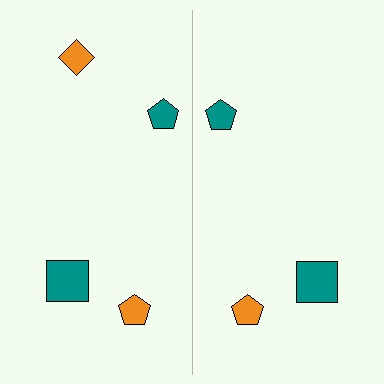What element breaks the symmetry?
A orange diamond is missing from the right side.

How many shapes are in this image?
There are 7 shapes in this image.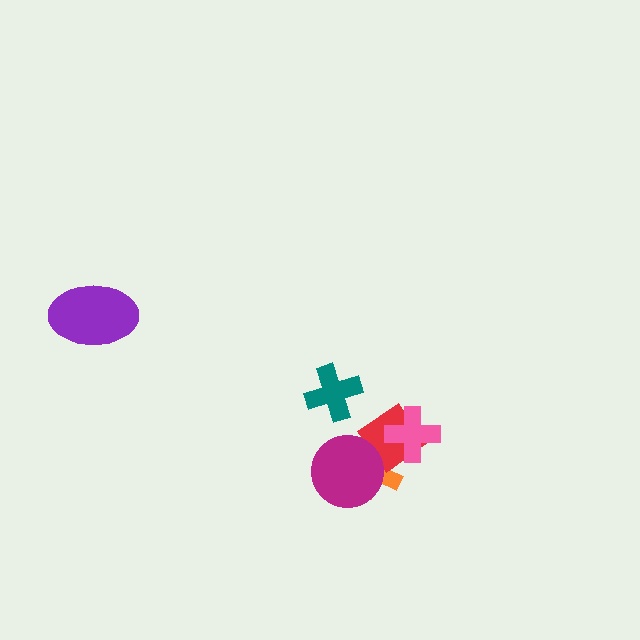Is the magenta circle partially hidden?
No, no other shape covers it.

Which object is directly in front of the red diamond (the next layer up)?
The magenta circle is directly in front of the red diamond.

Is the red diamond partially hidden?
Yes, it is partially covered by another shape.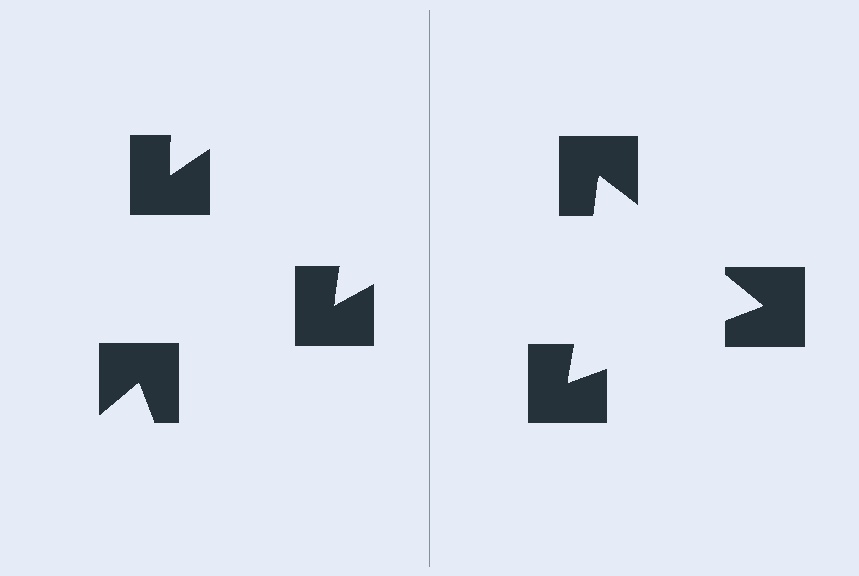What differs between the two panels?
The notched squares are positioned identically on both sides; only the wedge orientations differ. On the right they align to a triangle; on the left they are misaligned.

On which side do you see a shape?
An illusory triangle appears on the right side. On the left side the wedge cuts are rotated, so no coherent shape forms.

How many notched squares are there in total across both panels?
6 — 3 on each side.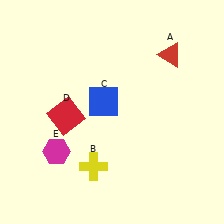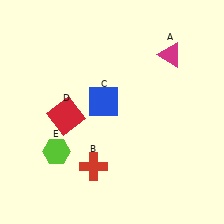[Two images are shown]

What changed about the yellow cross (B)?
In Image 1, B is yellow. In Image 2, it changed to red.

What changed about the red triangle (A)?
In Image 1, A is red. In Image 2, it changed to magenta.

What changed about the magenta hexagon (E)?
In Image 1, E is magenta. In Image 2, it changed to lime.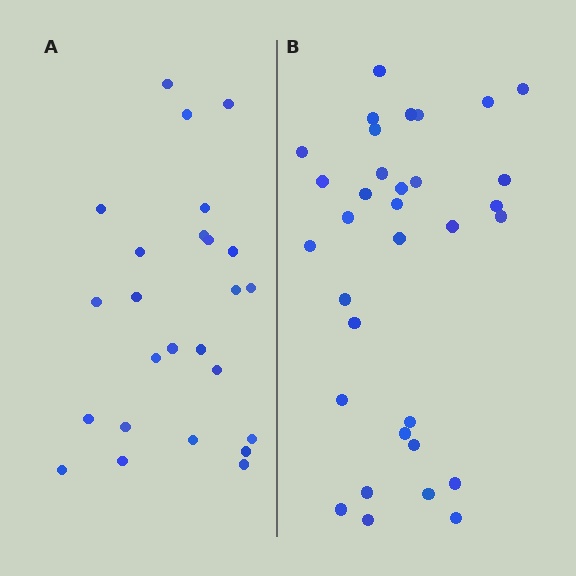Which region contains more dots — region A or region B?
Region B (the right region) has more dots.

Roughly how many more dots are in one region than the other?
Region B has roughly 8 or so more dots than region A.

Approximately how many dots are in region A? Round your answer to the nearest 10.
About 20 dots. (The exact count is 25, which rounds to 20.)